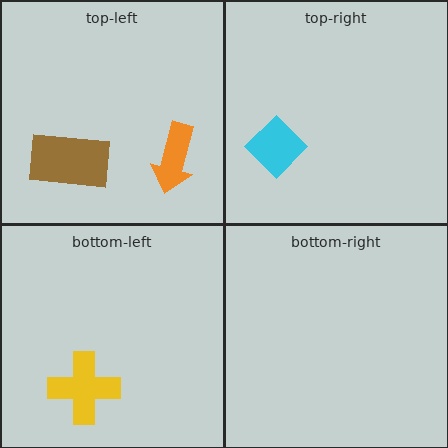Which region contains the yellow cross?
The bottom-left region.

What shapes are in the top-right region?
The cyan diamond.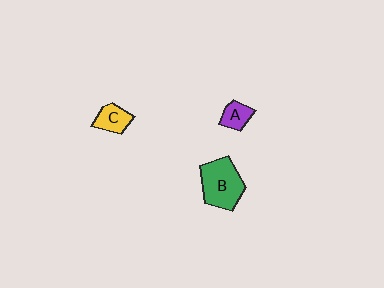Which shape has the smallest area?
Shape A (purple).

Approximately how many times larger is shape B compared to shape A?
Approximately 2.5 times.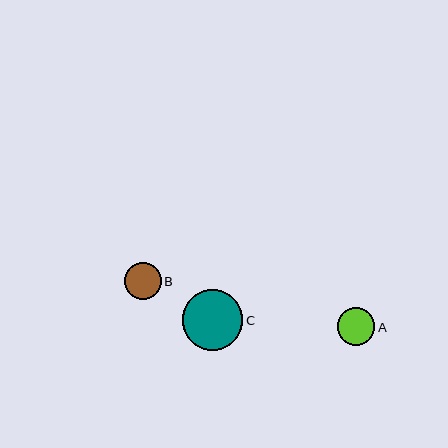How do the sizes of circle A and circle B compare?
Circle A and circle B are approximately the same size.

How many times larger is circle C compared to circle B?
Circle C is approximately 1.6 times the size of circle B.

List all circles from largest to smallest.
From largest to smallest: C, A, B.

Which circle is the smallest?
Circle B is the smallest with a size of approximately 37 pixels.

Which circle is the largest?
Circle C is the largest with a size of approximately 60 pixels.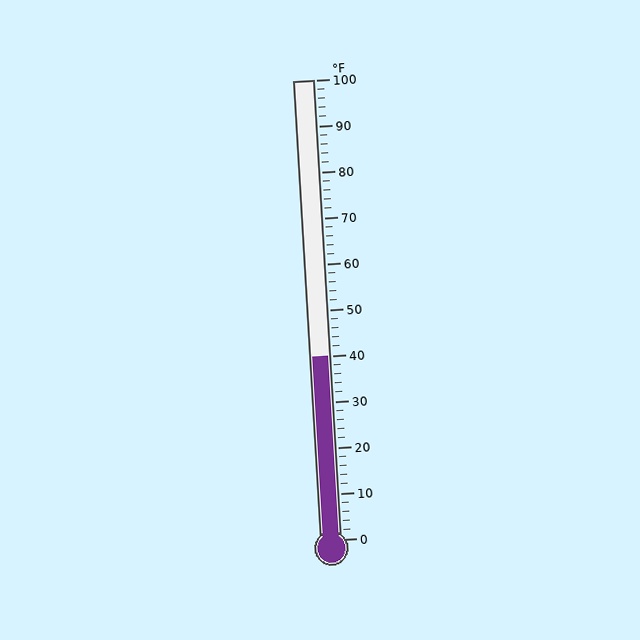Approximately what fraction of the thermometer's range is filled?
The thermometer is filled to approximately 40% of its range.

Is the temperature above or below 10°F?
The temperature is above 10°F.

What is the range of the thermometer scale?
The thermometer scale ranges from 0°F to 100°F.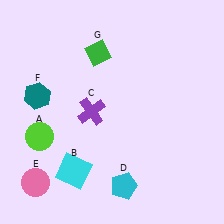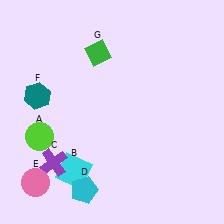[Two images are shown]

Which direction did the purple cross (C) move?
The purple cross (C) moved down.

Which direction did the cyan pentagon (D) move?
The cyan pentagon (D) moved left.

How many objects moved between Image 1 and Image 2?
2 objects moved between the two images.